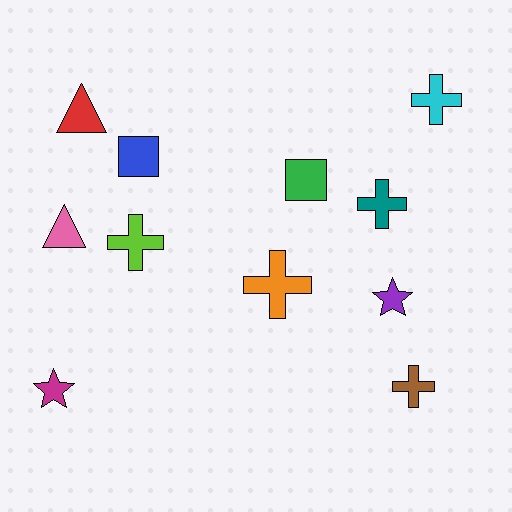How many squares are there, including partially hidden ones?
There are 2 squares.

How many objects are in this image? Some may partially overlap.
There are 11 objects.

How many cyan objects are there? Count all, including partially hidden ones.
There is 1 cyan object.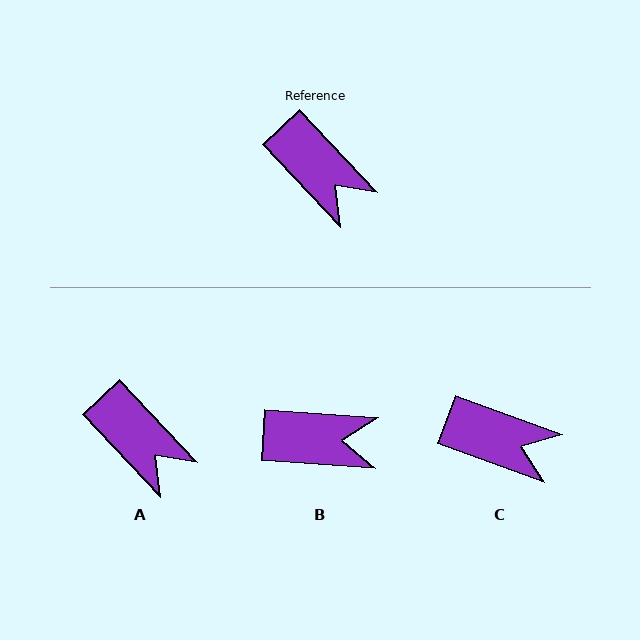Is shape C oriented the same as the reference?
No, it is off by about 27 degrees.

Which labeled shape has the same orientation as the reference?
A.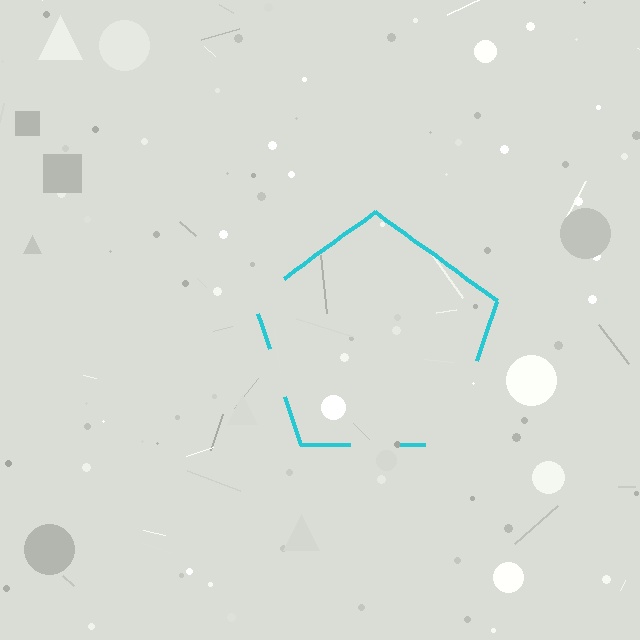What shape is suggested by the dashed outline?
The dashed outline suggests a pentagon.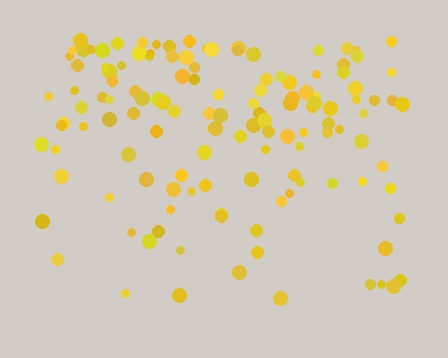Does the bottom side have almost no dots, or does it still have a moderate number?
Still a moderate number, just noticeably fewer than the top.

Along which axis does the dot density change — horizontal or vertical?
Vertical.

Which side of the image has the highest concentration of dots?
The top.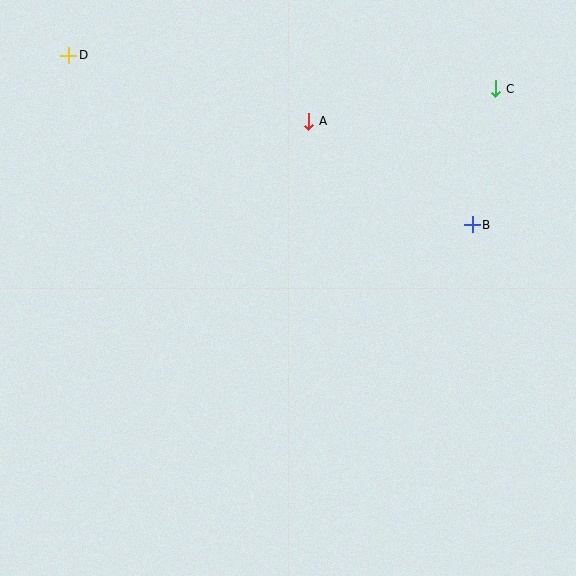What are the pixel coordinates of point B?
Point B is at (472, 225).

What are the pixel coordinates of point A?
Point A is at (309, 121).